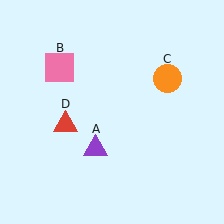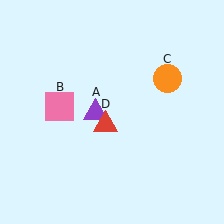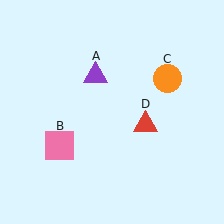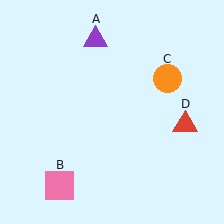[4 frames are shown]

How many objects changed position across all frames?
3 objects changed position: purple triangle (object A), pink square (object B), red triangle (object D).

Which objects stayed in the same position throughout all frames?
Orange circle (object C) remained stationary.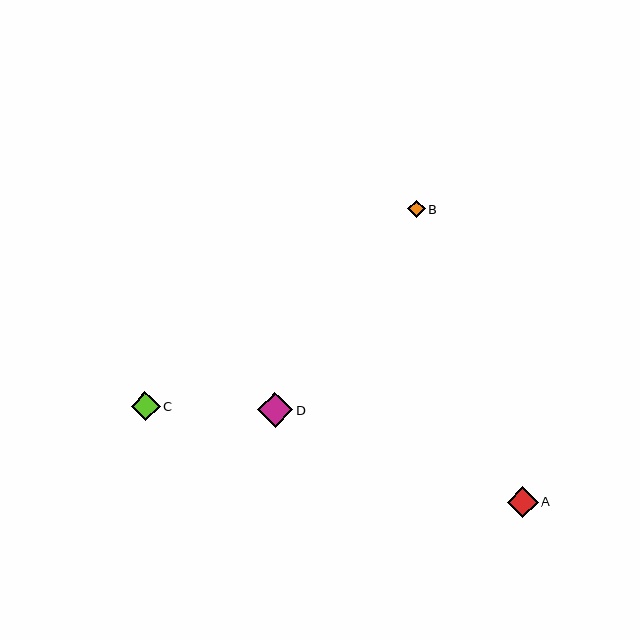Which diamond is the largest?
Diamond D is the largest with a size of approximately 35 pixels.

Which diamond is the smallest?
Diamond B is the smallest with a size of approximately 17 pixels.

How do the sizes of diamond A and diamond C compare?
Diamond A and diamond C are approximately the same size.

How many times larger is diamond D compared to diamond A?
Diamond D is approximately 1.2 times the size of diamond A.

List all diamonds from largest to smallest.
From largest to smallest: D, A, C, B.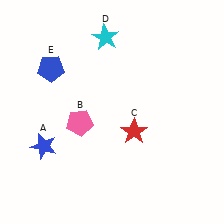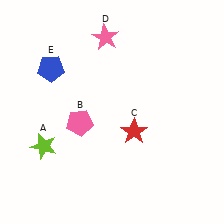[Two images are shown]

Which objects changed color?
A changed from blue to lime. D changed from cyan to pink.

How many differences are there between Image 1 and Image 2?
There are 2 differences between the two images.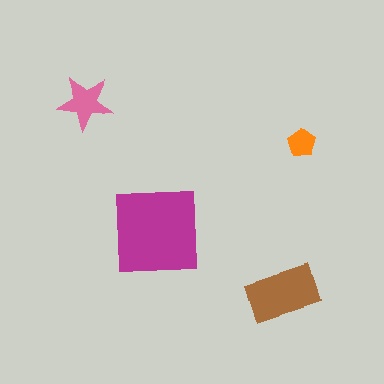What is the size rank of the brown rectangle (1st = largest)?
2nd.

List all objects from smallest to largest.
The orange pentagon, the pink star, the brown rectangle, the magenta square.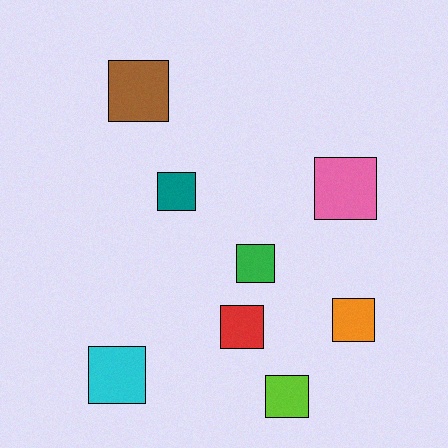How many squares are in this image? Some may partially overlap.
There are 8 squares.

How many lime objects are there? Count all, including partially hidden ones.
There is 1 lime object.